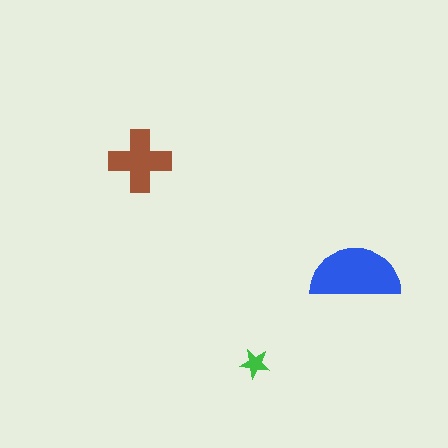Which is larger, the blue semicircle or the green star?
The blue semicircle.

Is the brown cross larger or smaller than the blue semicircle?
Smaller.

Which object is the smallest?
The green star.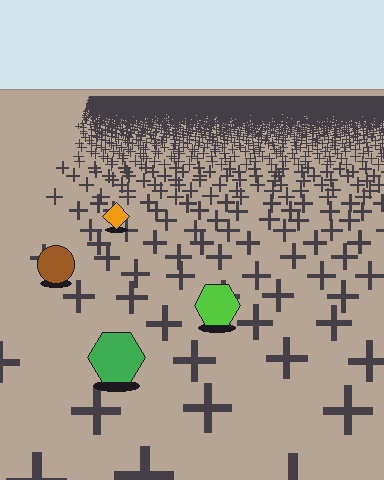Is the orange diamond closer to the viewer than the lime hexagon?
No. The lime hexagon is closer — you can tell from the texture gradient: the ground texture is coarser near it.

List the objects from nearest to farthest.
From nearest to farthest: the green hexagon, the lime hexagon, the brown circle, the orange diamond.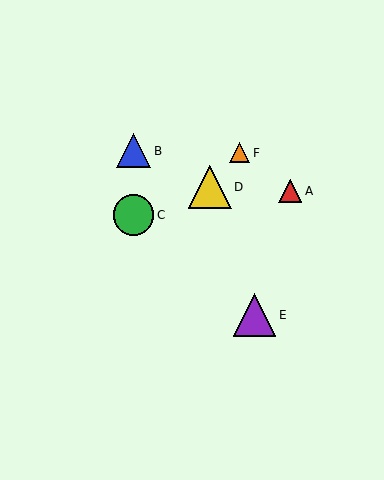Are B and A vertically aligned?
No, B is at x≈134 and A is at x≈290.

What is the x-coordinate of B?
Object B is at x≈134.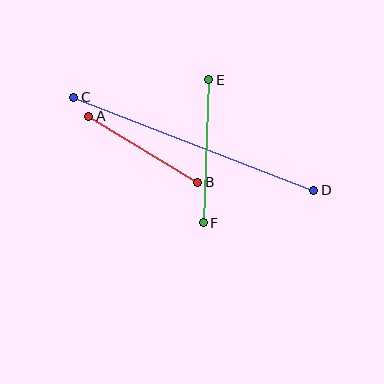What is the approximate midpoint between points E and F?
The midpoint is at approximately (206, 151) pixels.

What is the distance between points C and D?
The distance is approximately 258 pixels.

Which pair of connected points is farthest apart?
Points C and D are farthest apart.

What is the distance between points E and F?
The distance is approximately 143 pixels.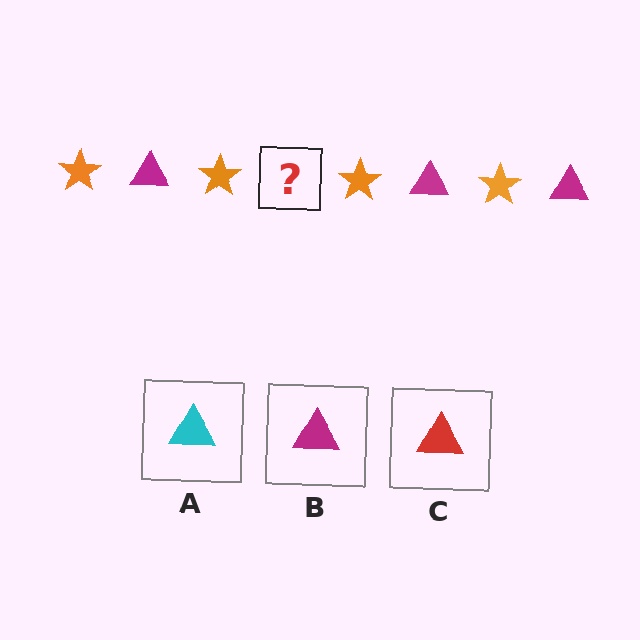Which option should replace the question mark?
Option B.